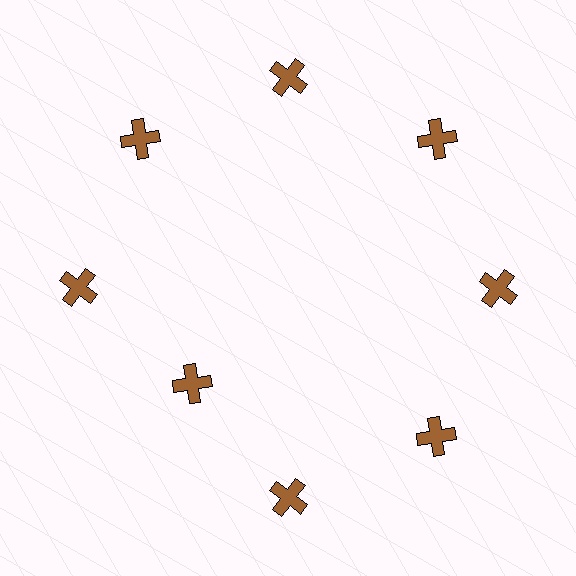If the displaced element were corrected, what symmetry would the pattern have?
It would have 8-fold rotational symmetry — the pattern would map onto itself every 45 degrees.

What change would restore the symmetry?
The symmetry would be restored by moving it outward, back onto the ring so that all 8 crosses sit at equal angles and equal distance from the center.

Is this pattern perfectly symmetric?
No. The 8 brown crosses are arranged in a ring, but one element near the 8 o'clock position is pulled inward toward the center, breaking the 8-fold rotational symmetry.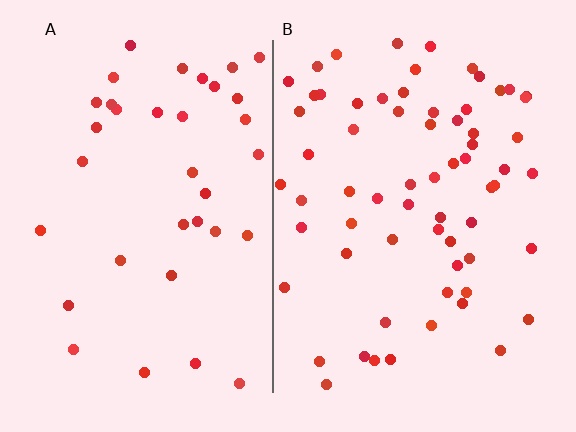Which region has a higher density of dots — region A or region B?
B (the right).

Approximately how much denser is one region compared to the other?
Approximately 1.8× — region B over region A.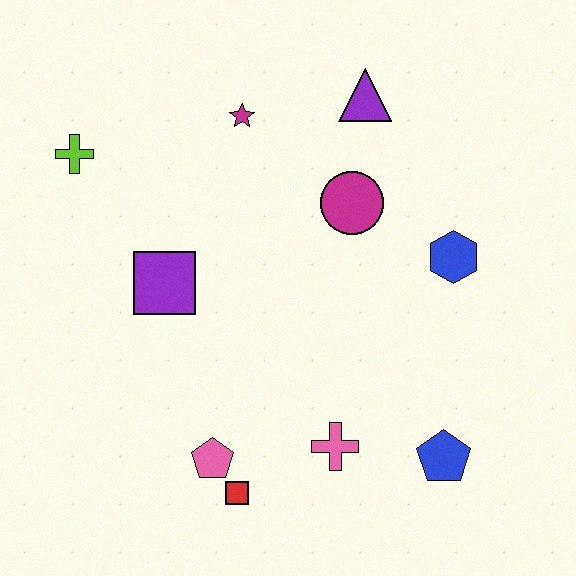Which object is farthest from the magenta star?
The blue pentagon is farthest from the magenta star.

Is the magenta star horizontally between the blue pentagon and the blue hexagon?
No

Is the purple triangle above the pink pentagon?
Yes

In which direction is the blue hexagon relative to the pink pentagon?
The blue hexagon is to the right of the pink pentagon.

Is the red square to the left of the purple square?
No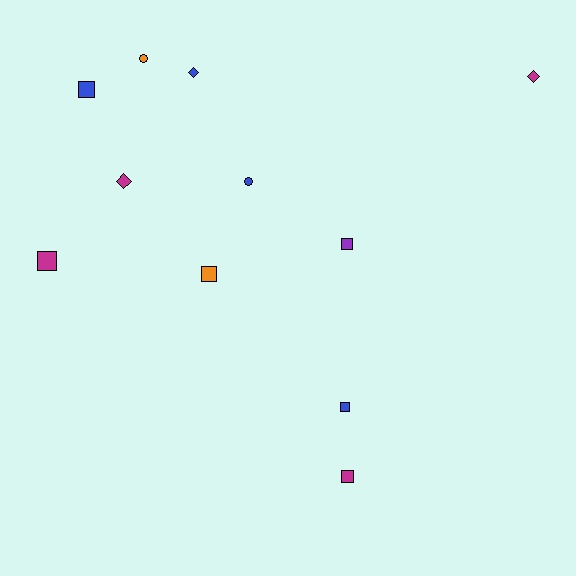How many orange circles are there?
There is 1 orange circle.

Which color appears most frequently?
Blue, with 4 objects.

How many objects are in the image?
There are 11 objects.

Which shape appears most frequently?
Square, with 6 objects.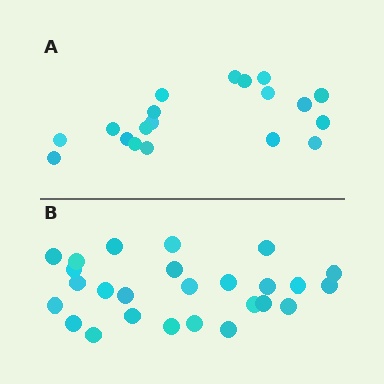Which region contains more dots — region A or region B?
Region B (the bottom region) has more dots.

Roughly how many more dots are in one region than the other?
Region B has roughly 8 or so more dots than region A.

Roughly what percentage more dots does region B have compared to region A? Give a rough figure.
About 35% more.